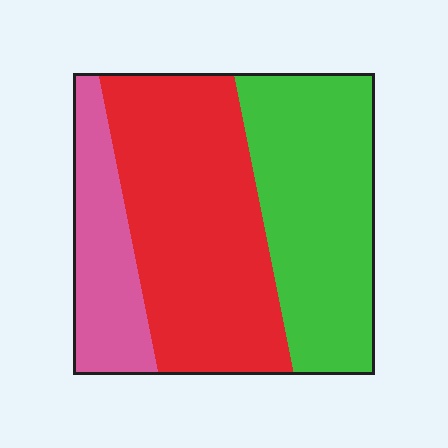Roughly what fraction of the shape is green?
Green covers around 35% of the shape.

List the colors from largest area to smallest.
From largest to smallest: red, green, pink.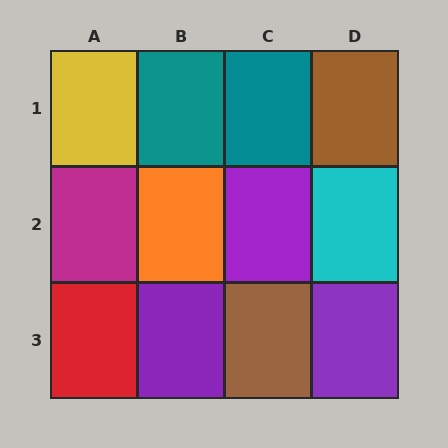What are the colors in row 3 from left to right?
Red, purple, brown, purple.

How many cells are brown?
2 cells are brown.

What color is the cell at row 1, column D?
Brown.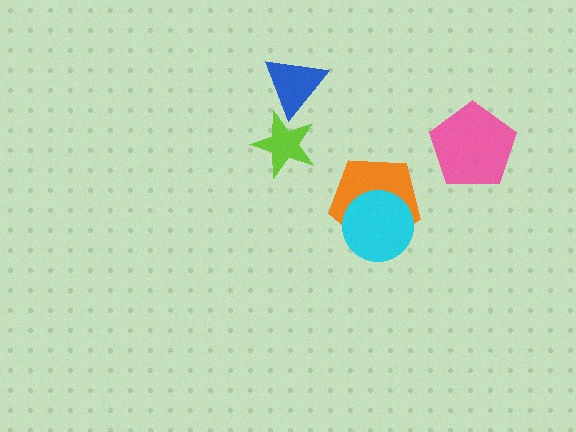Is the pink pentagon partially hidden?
No, no other shape covers it.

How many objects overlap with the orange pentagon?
1 object overlaps with the orange pentagon.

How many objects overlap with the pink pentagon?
0 objects overlap with the pink pentagon.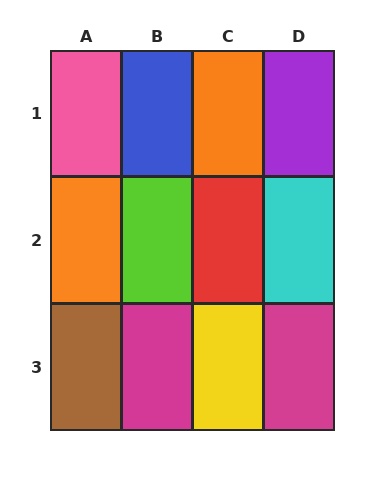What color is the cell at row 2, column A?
Orange.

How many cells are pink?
1 cell is pink.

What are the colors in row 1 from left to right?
Pink, blue, orange, purple.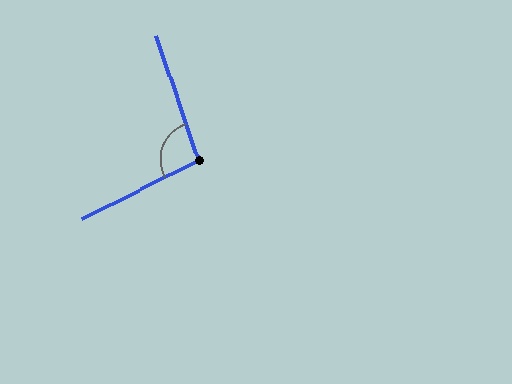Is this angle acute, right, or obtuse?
It is obtuse.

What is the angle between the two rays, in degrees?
Approximately 98 degrees.